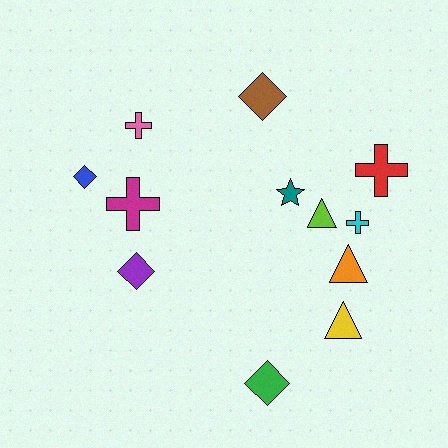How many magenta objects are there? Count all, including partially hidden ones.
There is 1 magenta object.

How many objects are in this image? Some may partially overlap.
There are 12 objects.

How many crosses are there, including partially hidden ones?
There are 4 crosses.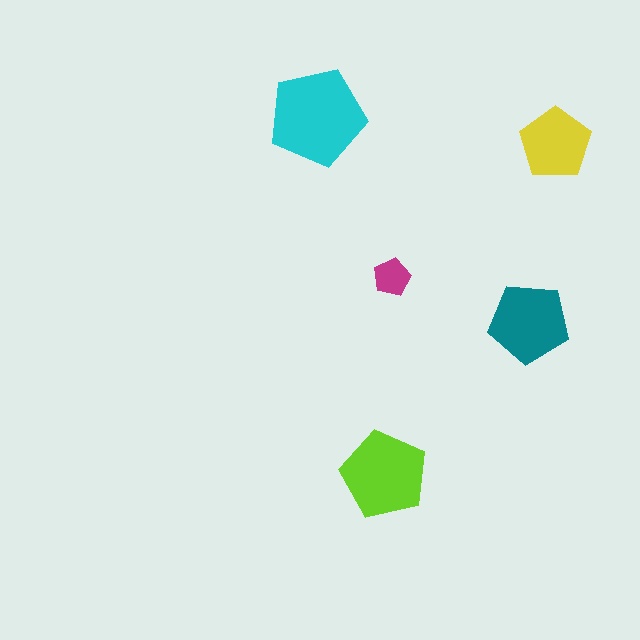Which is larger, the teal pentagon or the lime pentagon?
The lime one.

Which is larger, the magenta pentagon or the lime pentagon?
The lime one.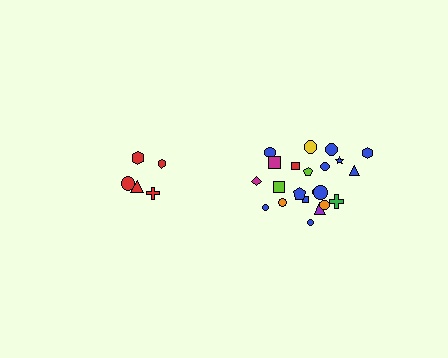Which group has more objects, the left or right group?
The right group.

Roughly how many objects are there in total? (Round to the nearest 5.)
Roughly 25 objects in total.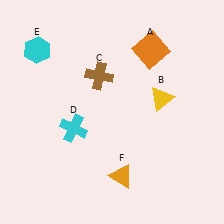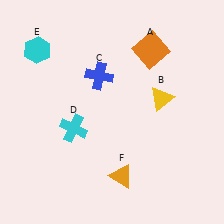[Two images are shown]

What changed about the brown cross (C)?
In Image 1, C is brown. In Image 2, it changed to blue.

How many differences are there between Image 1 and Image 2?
There is 1 difference between the two images.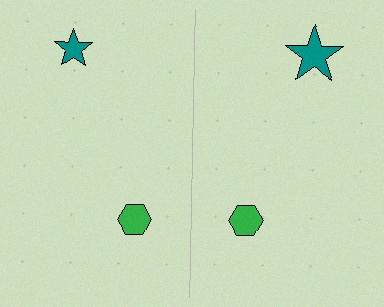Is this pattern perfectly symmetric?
No, the pattern is not perfectly symmetric. The teal star on the right side has a different size than its mirror counterpart.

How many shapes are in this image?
There are 4 shapes in this image.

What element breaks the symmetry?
The teal star on the right side has a different size than its mirror counterpart.